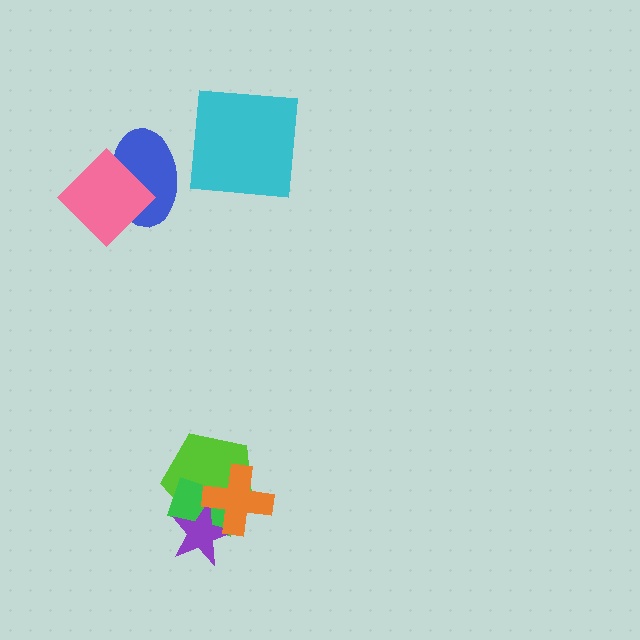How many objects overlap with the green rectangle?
3 objects overlap with the green rectangle.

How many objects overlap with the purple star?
3 objects overlap with the purple star.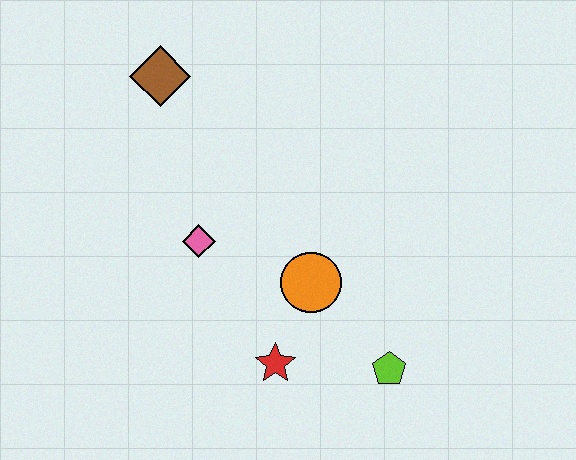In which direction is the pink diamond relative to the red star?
The pink diamond is above the red star.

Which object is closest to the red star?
The orange circle is closest to the red star.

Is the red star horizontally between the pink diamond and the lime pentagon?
Yes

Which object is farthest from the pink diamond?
The lime pentagon is farthest from the pink diamond.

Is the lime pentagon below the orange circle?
Yes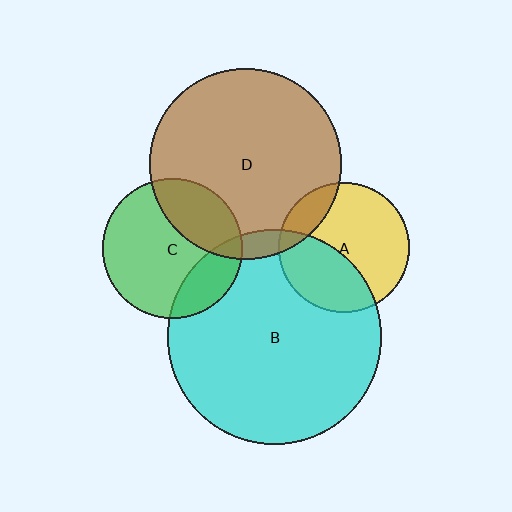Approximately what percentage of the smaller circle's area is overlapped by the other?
Approximately 20%.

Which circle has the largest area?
Circle B (cyan).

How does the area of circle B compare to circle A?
Approximately 2.7 times.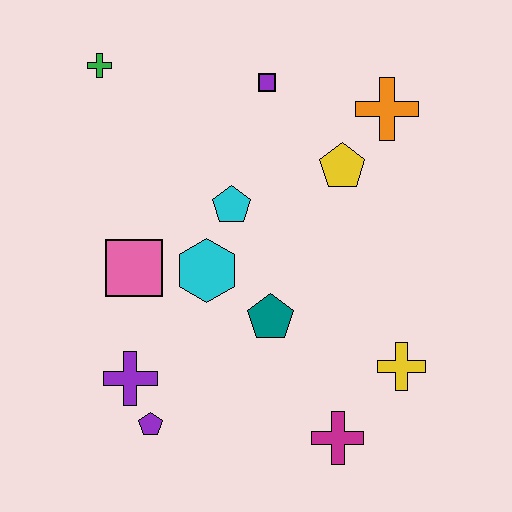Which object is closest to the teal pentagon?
The cyan hexagon is closest to the teal pentagon.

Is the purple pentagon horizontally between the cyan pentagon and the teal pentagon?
No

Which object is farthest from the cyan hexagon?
The orange cross is farthest from the cyan hexagon.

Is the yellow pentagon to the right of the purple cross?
Yes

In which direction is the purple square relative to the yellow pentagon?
The purple square is above the yellow pentagon.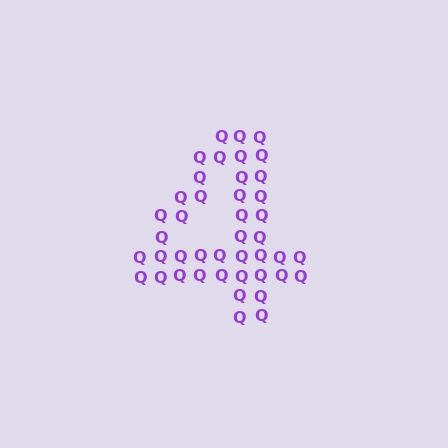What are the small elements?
The small elements are letter Q's.